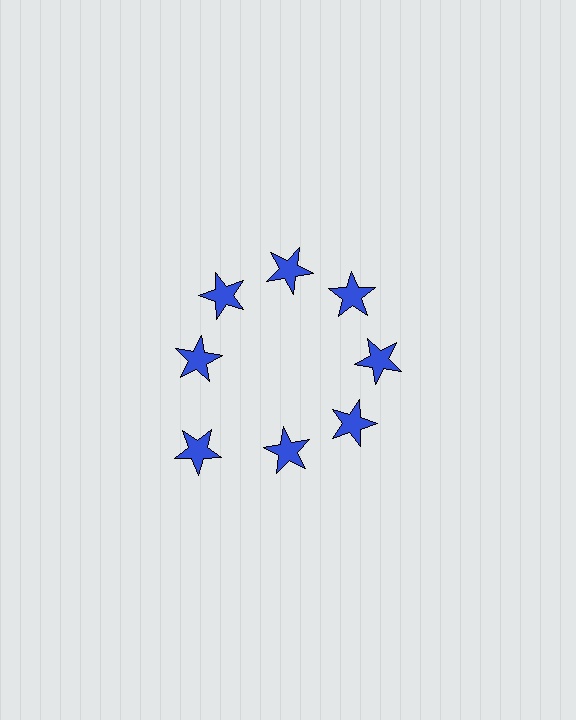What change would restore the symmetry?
The symmetry would be restored by moving it inward, back onto the ring so that all 8 stars sit at equal angles and equal distance from the center.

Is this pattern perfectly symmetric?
No. The 8 blue stars are arranged in a ring, but one element near the 8 o'clock position is pushed outward from the center, breaking the 8-fold rotational symmetry.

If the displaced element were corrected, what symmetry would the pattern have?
It would have 8-fold rotational symmetry — the pattern would map onto itself every 45 degrees.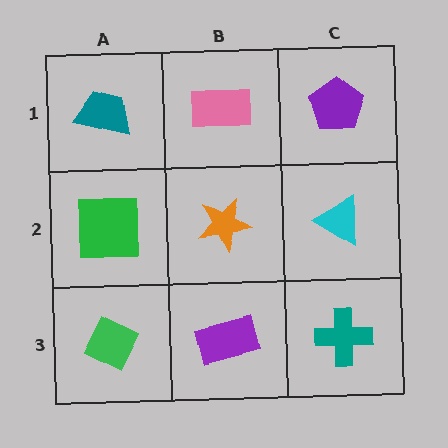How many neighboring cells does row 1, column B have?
3.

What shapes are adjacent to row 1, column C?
A cyan triangle (row 2, column C), a pink rectangle (row 1, column B).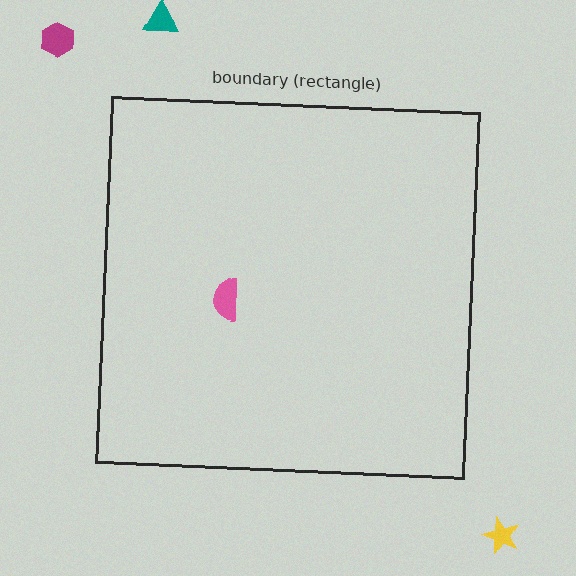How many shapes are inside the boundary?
1 inside, 3 outside.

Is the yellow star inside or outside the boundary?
Outside.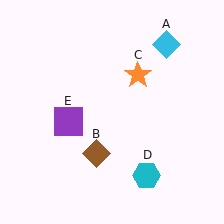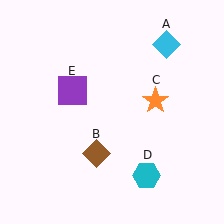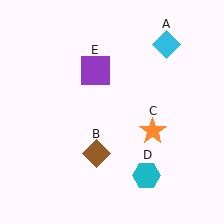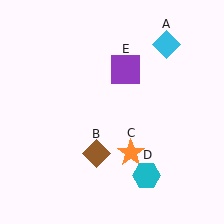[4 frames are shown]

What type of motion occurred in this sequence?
The orange star (object C), purple square (object E) rotated clockwise around the center of the scene.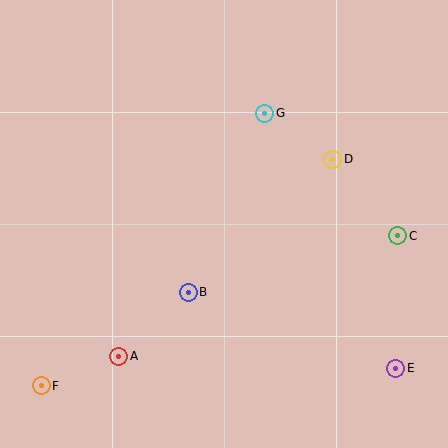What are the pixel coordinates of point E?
Point E is at (396, 368).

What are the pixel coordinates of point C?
Point C is at (398, 236).